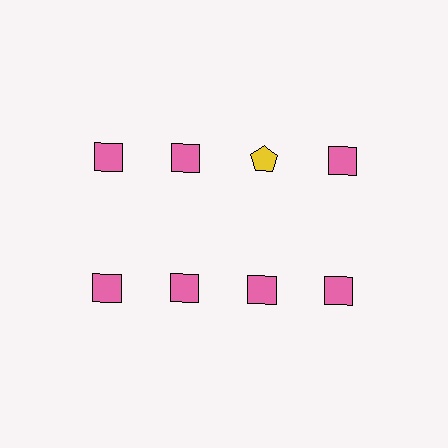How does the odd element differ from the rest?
It differs in both color (yellow instead of pink) and shape (pentagon instead of square).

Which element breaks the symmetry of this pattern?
The yellow pentagon in the top row, center column breaks the symmetry. All other shapes are pink squares.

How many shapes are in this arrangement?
There are 8 shapes arranged in a grid pattern.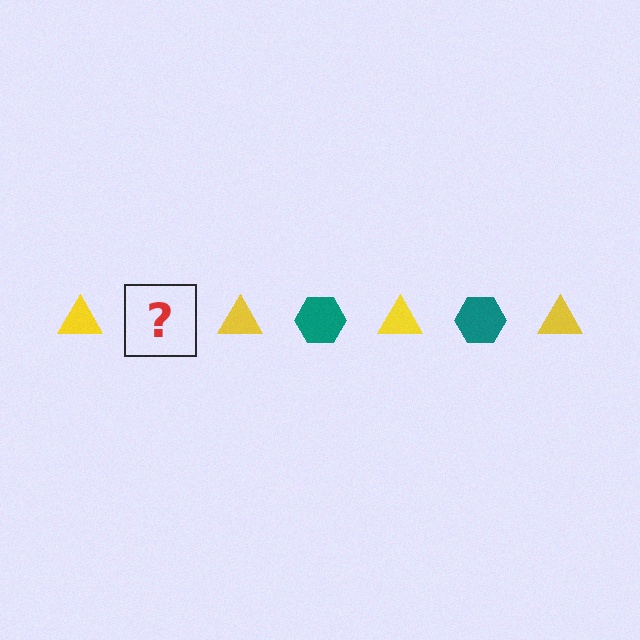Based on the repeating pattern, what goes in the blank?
The blank should be a teal hexagon.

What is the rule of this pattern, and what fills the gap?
The rule is that the pattern alternates between yellow triangle and teal hexagon. The gap should be filled with a teal hexagon.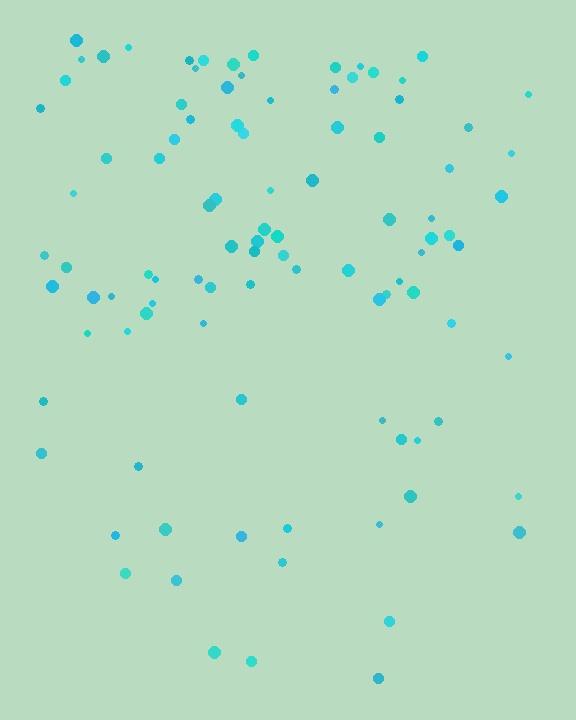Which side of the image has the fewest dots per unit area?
The bottom.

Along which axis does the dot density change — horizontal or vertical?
Vertical.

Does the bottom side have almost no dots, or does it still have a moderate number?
Still a moderate number, just noticeably fewer than the top.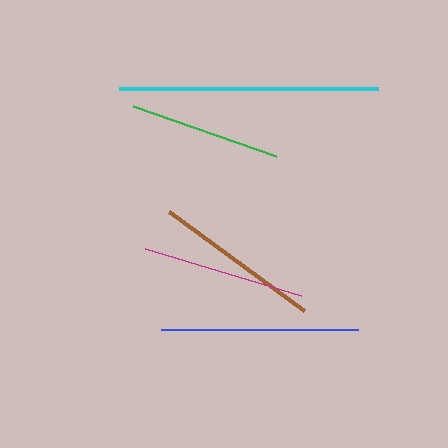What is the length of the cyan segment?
The cyan segment is approximately 260 pixels long.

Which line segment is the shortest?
The green line is the shortest at approximately 152 pixels.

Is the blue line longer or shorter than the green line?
The blue line is longer than the green line.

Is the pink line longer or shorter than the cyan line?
The cyan line is longer than the pink line.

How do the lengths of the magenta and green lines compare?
The magenta and green lines are approximately the same length.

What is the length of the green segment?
The green segment is approximately 152 pixels long.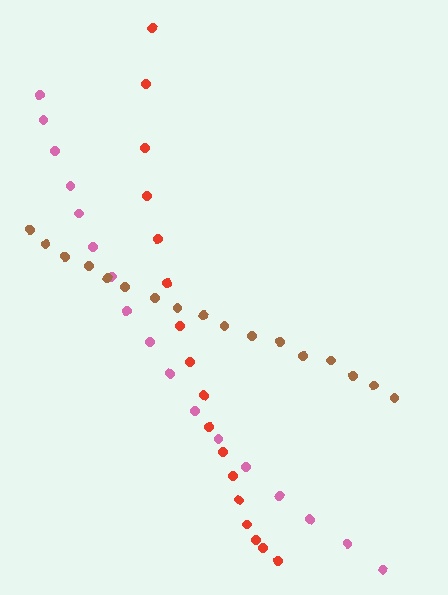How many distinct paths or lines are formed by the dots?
There are 3 distinct paths.